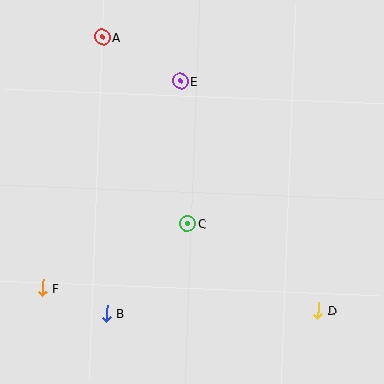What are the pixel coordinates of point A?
Point A is at (102, 37).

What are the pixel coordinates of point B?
Point B is at (107, 314).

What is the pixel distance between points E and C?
The distance between E and C is 143 pixels.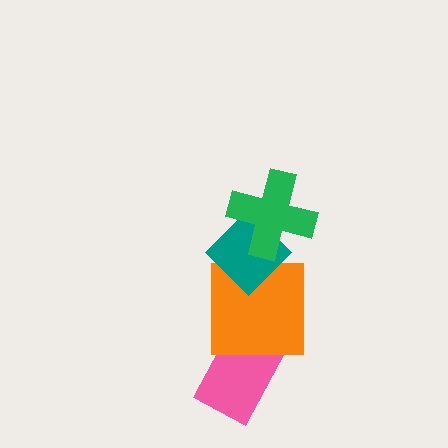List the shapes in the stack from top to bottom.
From top to bottom: the green cross, the teal diamond, the orange square, the pink rectangle.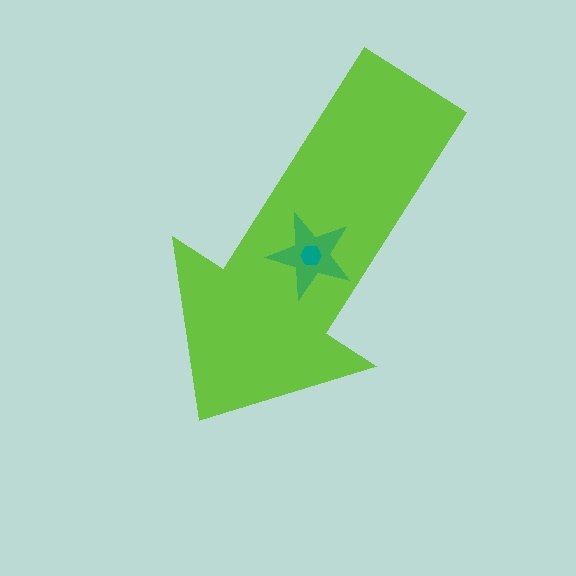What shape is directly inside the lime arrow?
The green star.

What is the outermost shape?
The lime arrow.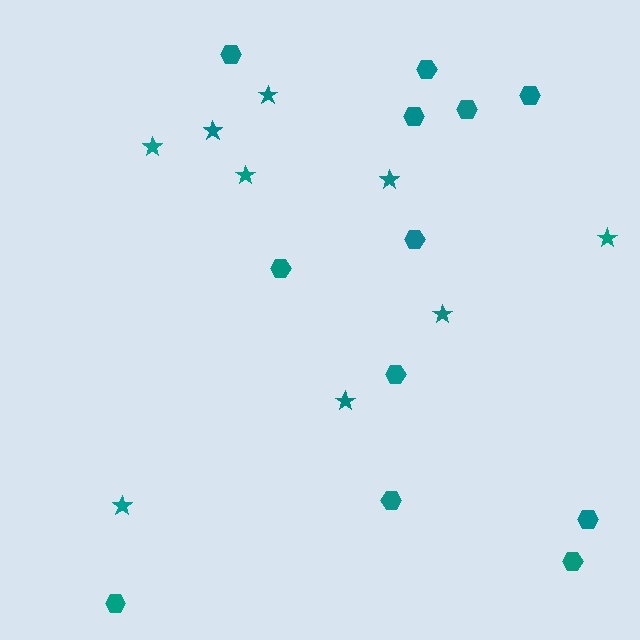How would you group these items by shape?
There are 2 groups: one group of hexagons (12) and one group of stars (9).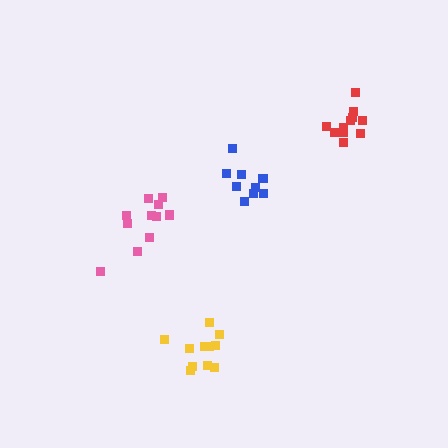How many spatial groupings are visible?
There are 4 spatial groupings.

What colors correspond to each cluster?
The clusters are colored: red, blue, pink, yellow.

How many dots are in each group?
Group 1: 11 dots, Group 2: 9 dots, Group 3: 11 dots, Group 4: 11 dots (42 total).